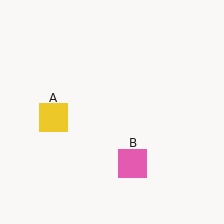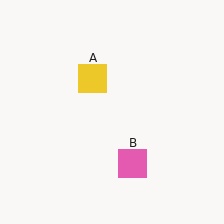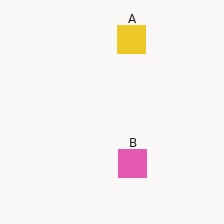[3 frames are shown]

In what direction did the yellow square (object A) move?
The yellow square (object A) moved up and to the right.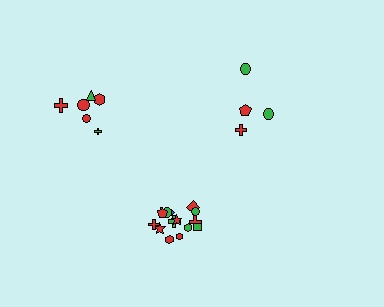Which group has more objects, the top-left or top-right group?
The top-left group.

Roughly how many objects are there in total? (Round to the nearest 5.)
Roughly 25 objects in total.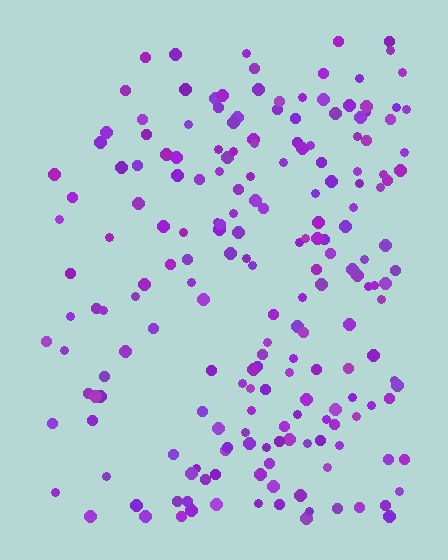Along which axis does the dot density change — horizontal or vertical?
Horizontal.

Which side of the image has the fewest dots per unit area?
The left.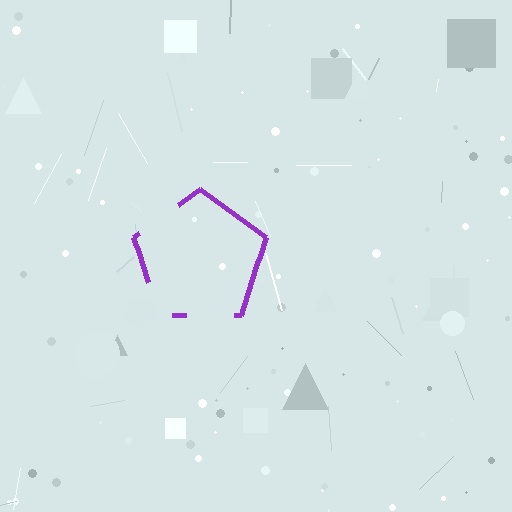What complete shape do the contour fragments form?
The contour fragments form a pentagon.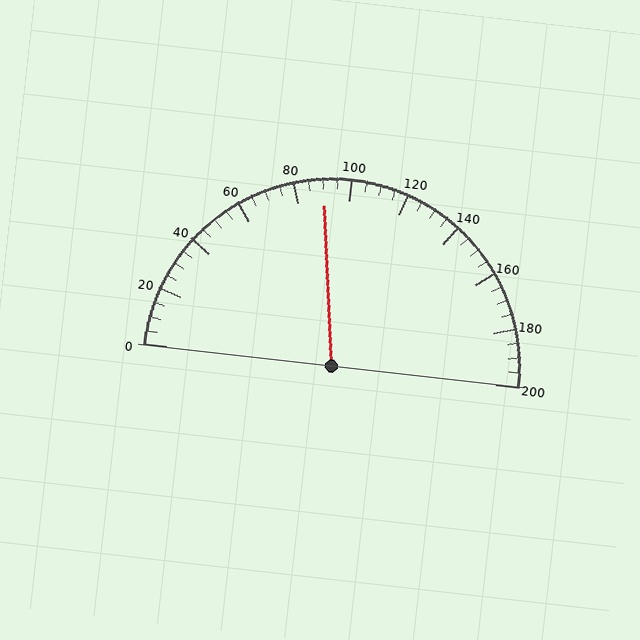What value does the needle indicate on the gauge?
The needle indicates approximately 90.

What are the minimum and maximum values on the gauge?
The gauge ranges from 0 to 200.